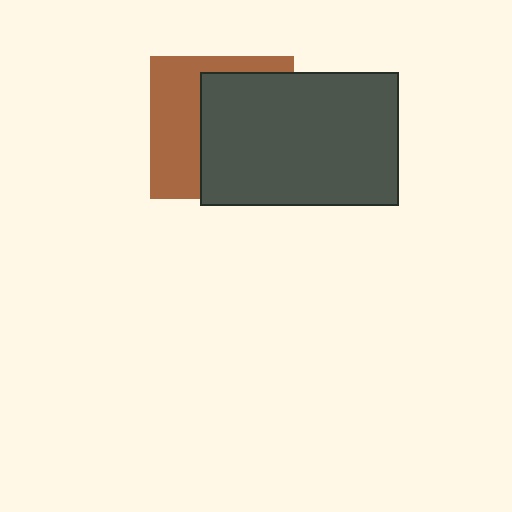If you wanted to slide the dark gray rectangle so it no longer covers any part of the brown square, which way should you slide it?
Slide it right — that is the most direct way to separate the two shapes.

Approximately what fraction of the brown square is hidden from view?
Roughly 58% of the brown square is hidden behind the dark gray rectangle.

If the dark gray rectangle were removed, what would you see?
You would see the complete brown square.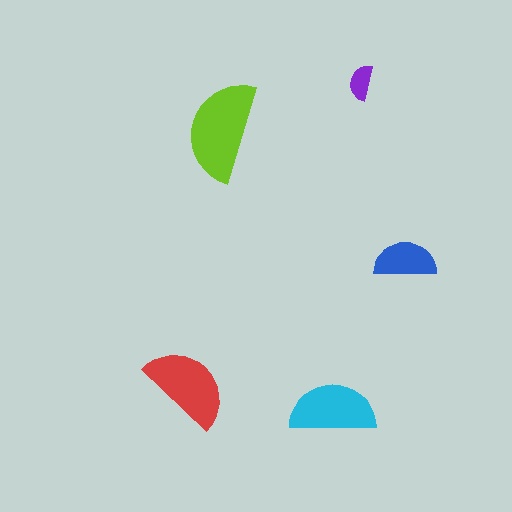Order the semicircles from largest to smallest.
the lime one, the red one, the cyan one, the blue one, the purple one.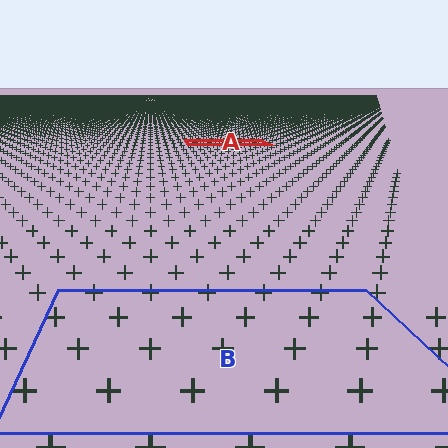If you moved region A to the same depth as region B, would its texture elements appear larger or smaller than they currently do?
They would appear larger. At a closer depth, the same texture elements are projected at a bigger on-screen size.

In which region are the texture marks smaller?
The texture marks are smaller in region A, because it is farther away.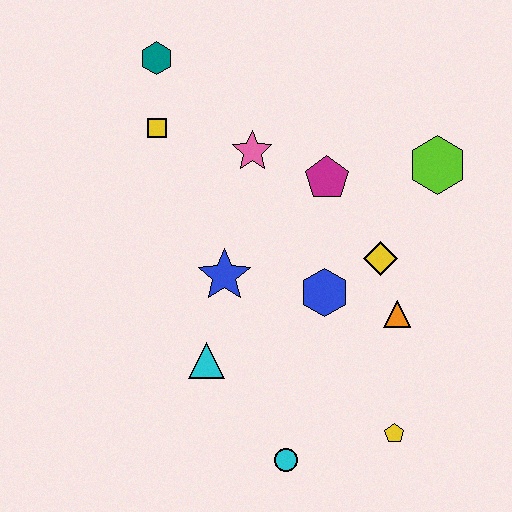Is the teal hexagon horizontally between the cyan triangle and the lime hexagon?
No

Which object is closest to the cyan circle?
The yellow pentagon is closest to the cyan circle.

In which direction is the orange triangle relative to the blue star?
The orange triangle is to the right of the blue star.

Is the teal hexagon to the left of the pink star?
Yes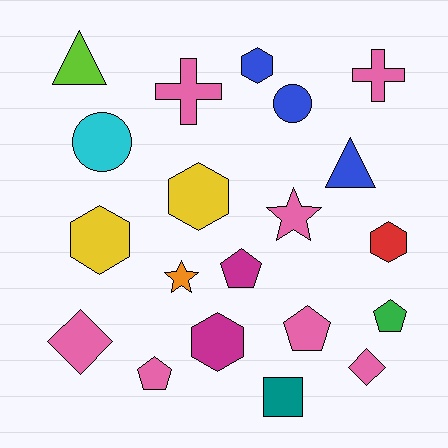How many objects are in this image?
There are 20 objects.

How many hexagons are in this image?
There are 5 hexagons.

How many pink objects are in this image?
There are 7 pink objects.